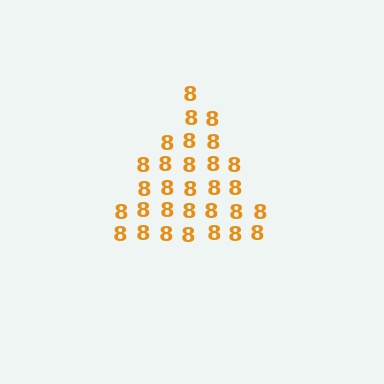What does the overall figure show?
The overall figure shows a triangle.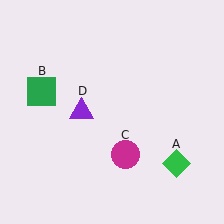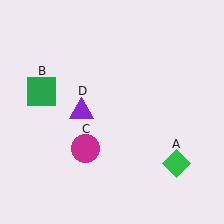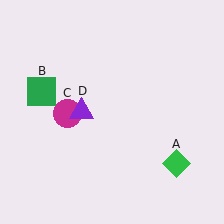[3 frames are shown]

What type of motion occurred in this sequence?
The magenta circle (object C) rotated clockwise around the center of the scene.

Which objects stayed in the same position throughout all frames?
Green diamond (object A) and green square (object B) and purple triangle (object D) remained stationary.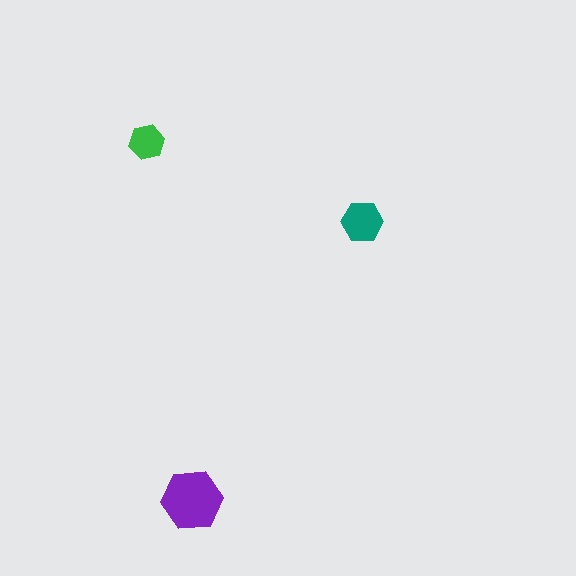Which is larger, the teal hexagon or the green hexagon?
The teal one.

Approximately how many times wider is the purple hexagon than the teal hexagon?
About 1.5 times wider.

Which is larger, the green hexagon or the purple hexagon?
The purple one.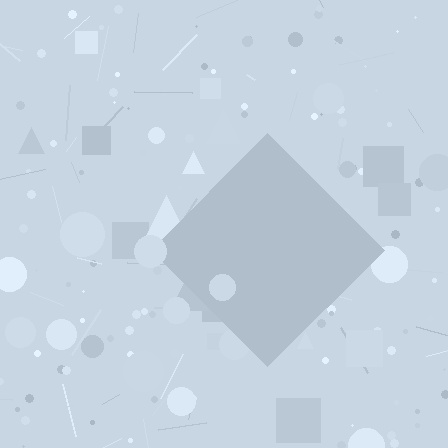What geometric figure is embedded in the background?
A diamond is embedded in the background.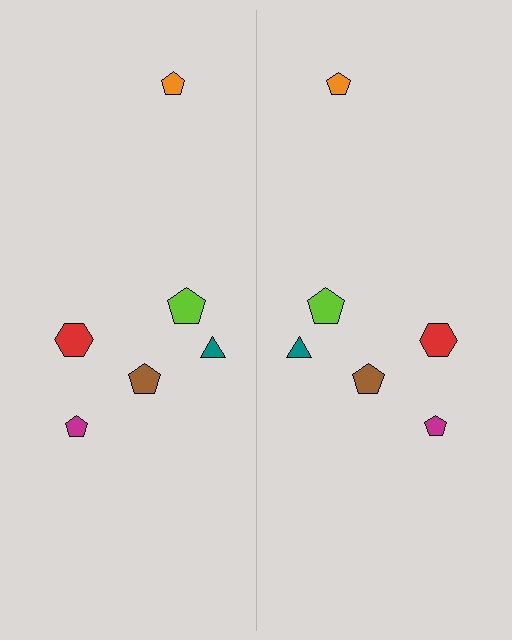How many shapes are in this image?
There are 12 shapes in this image.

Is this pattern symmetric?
Yes, this pattern has bilateral (reflection) symmetry.